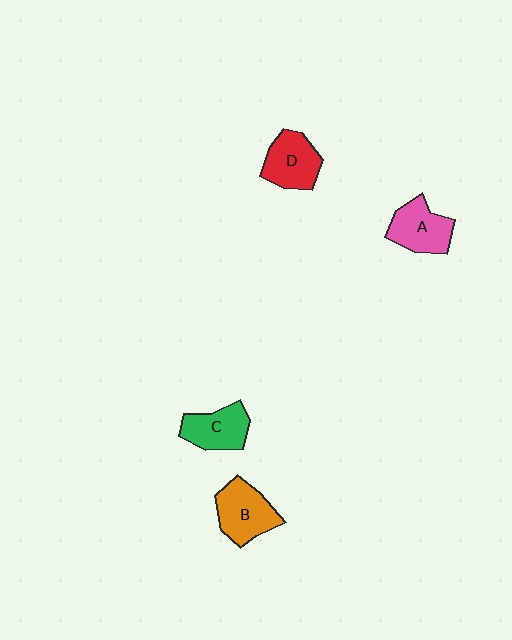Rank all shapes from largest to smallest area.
From largest to smallest: B (orange), D (red), A (pink), C (green).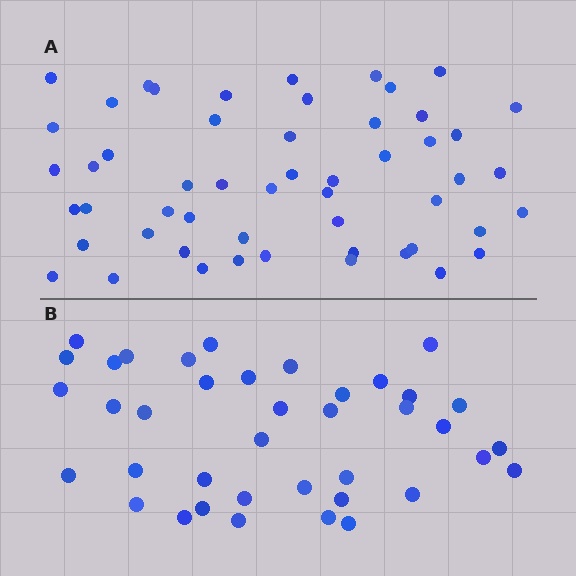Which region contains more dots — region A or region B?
Region A (the top region) has more dots.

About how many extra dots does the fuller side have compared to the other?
Region A has approximately 15 more dots than region B.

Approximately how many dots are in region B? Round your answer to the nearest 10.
About 40 dots. (The exact count is 39, which rounds to 40.)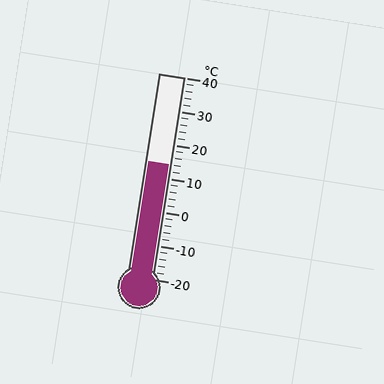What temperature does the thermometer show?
The thermometer shows approximately 14°C.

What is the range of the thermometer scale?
The thermometer scale ranges from -20°C to 40°C.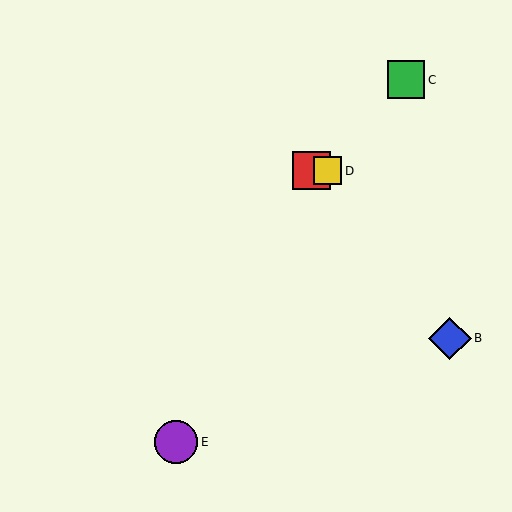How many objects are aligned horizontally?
2 objects (A, D) are aligned horizontally.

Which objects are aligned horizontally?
Objects A, D are aligned horizontally.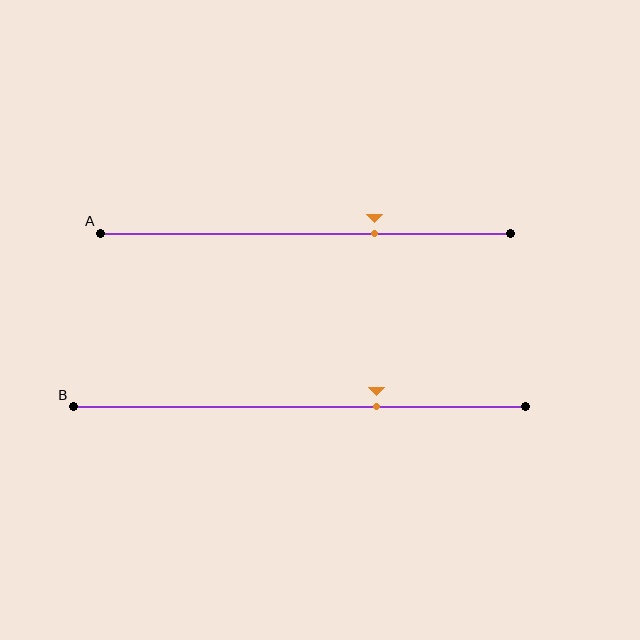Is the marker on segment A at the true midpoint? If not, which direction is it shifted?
No, the marker on segment A is shifted to the right by about 17% of the segment length.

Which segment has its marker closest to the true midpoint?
Segment A has its marker closest to the true midpoint.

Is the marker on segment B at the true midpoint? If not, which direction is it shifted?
No, the marker on segment B is shifted to the right by about 17% of the segment length.